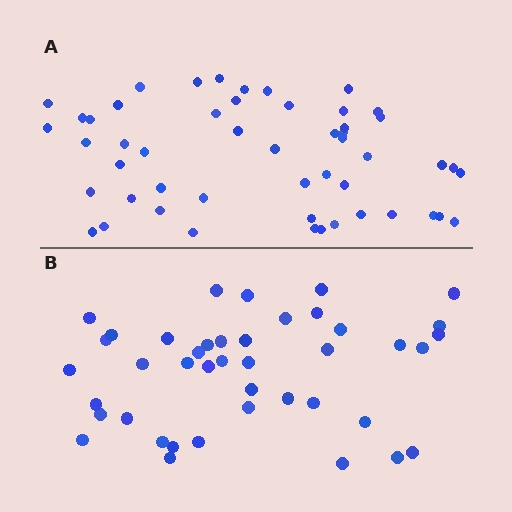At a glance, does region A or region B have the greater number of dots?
Region A (the top region) has more dots.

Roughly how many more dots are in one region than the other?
Region A has roughly 8 or so more dots than region B.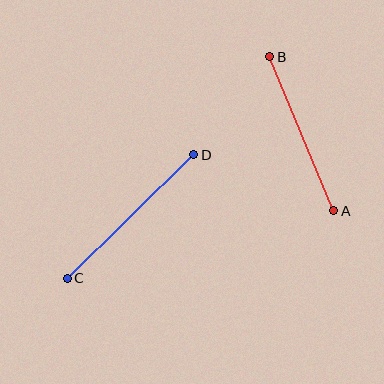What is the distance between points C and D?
The distance is approximately 177 pixels.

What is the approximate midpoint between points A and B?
The midpoint is at approximately (302, 134) pixels.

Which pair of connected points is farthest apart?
Points C and D are farthest apart.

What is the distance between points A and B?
The distance is approximately 167 pixels.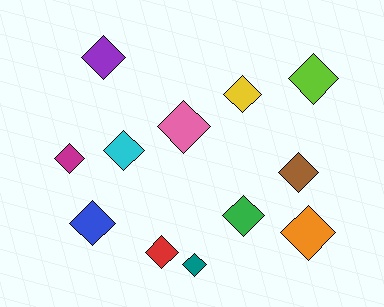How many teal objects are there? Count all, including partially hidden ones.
There is 1 teal object.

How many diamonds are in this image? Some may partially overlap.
There are 12 diamonds.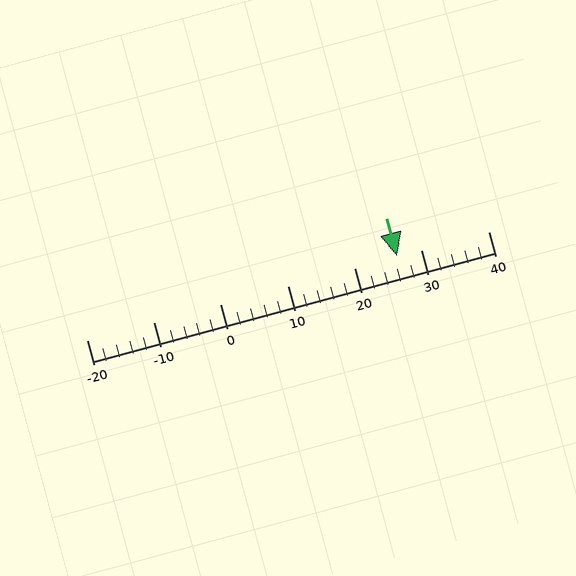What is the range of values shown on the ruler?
The ruler shows values from -20 to 40.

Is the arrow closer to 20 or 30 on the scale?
The arrow is closer to 30.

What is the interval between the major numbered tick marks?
The major tick marks are spaced 10 units apart.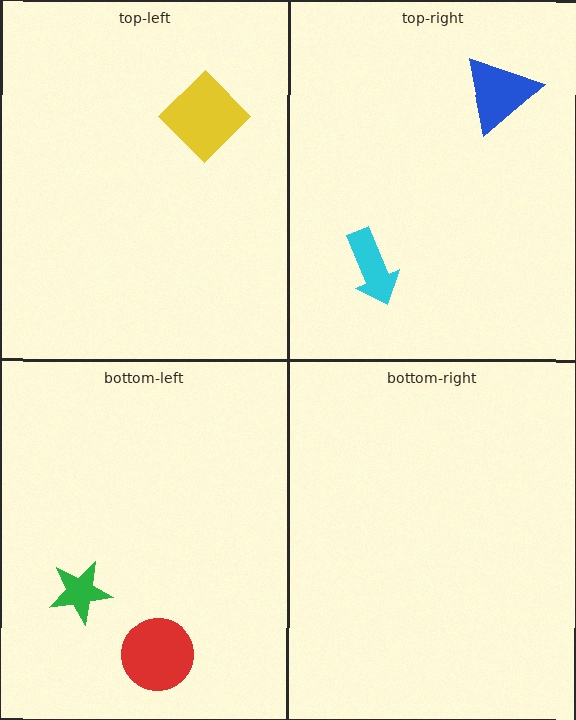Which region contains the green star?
The bottom-left region.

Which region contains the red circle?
The bottom-left region.